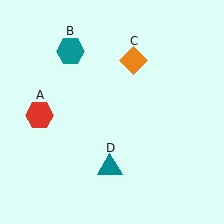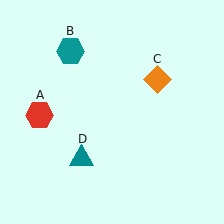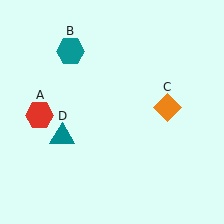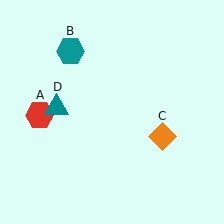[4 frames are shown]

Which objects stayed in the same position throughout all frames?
Red hexagon (object A) and teal hexagon (object B) remained stationary.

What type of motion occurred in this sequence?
The orange diamond (object C), teal triangle (object D) rotated clockwise around the center of the scene.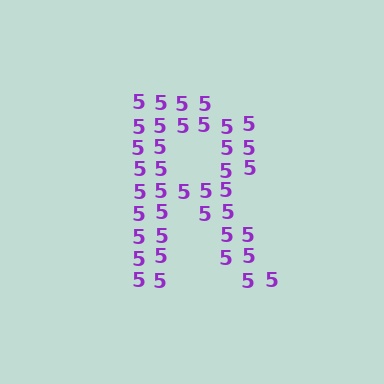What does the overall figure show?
The overall figure shows the letter R.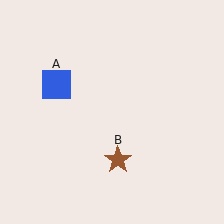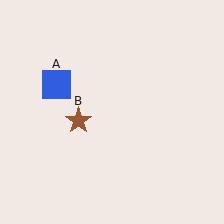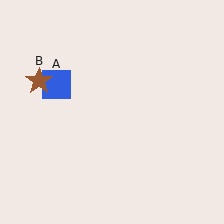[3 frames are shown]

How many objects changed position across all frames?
1 object changed position: brown star (object B).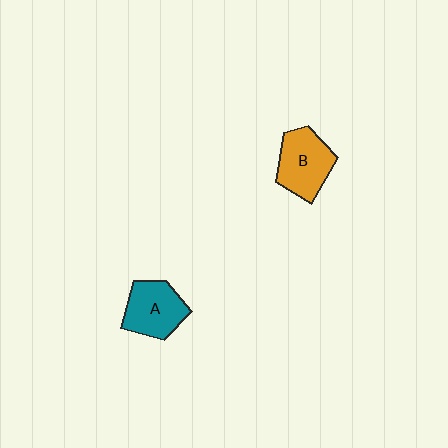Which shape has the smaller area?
Shape A (teal).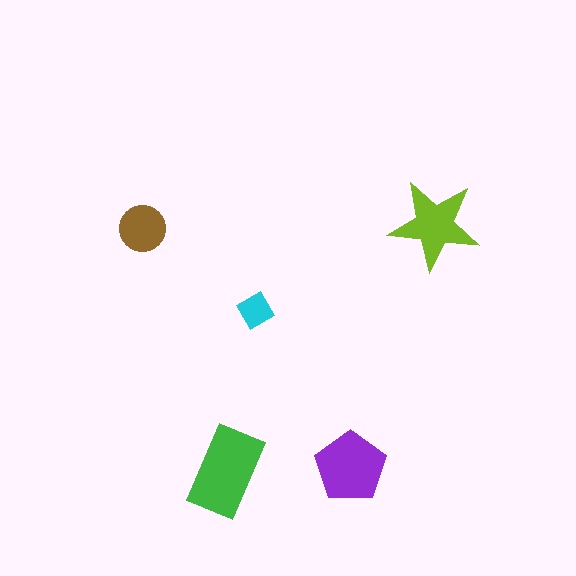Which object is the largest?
The green rectangle.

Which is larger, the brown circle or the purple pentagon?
The purple pentagon.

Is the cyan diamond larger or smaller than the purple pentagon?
Smaller.